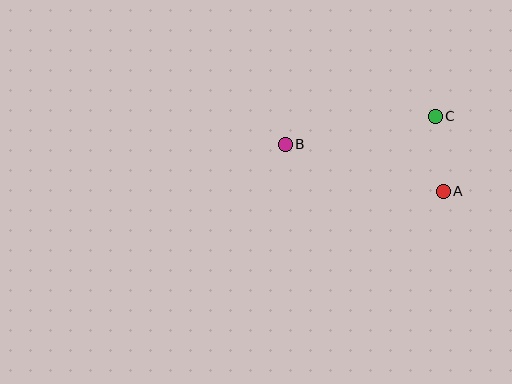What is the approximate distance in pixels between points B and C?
The distance between B and C is approximately 153 pixels.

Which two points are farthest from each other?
Points A and B are farthest from each other.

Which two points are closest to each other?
Points A and C are closest to each other.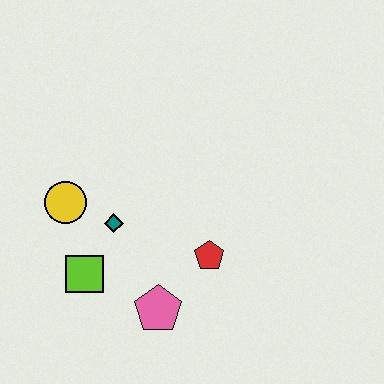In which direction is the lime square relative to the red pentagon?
The lime square is to the left of the red pentagon.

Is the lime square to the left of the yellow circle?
No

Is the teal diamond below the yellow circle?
Yes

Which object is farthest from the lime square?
The red pentagon is farthest from the lime square.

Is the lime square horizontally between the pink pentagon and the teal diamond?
No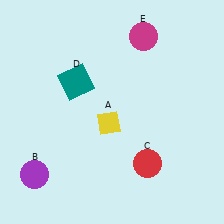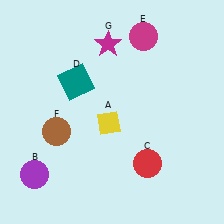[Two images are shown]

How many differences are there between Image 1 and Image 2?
There are 2 differences between the two images.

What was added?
A brown circle (F), a magenta star (G) were added in Image 2.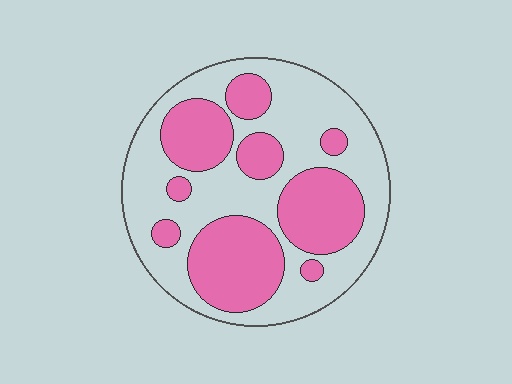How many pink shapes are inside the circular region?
9.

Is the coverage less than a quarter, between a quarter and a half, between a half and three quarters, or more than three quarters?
Between a quarter and a half.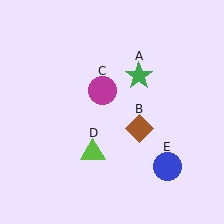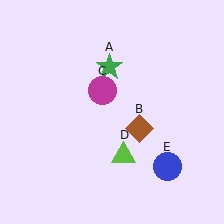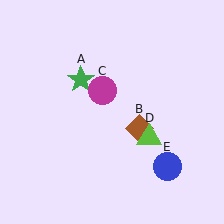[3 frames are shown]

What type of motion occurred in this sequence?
The green star (object A), lime triangle (object D) rotated counterclockwise around the center of the scene.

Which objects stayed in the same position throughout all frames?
Brown diamond (object B) and magenta circle (object C) and blue circle (object E) remained stationary.